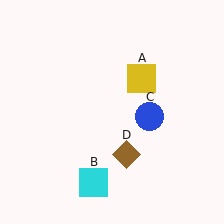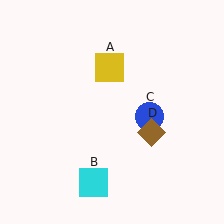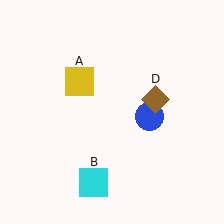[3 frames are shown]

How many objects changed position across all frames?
2 objects changed position: yellow square (object A), brown diamond (object D).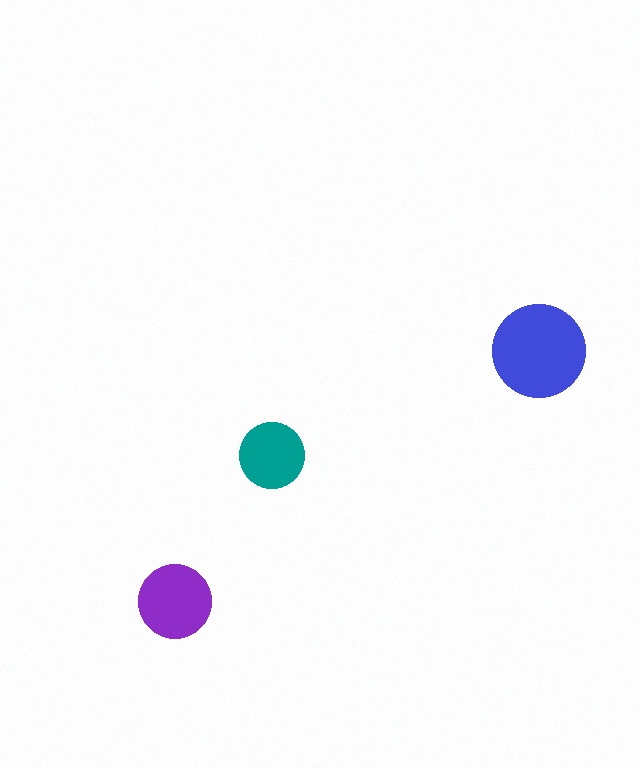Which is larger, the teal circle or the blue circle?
The blue one.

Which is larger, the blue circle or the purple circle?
The blue one.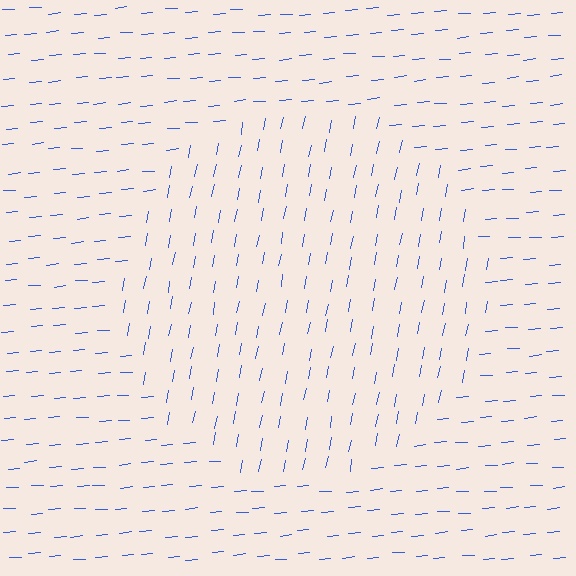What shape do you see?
I see a circle.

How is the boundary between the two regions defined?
The boundary is defined purely by a change in line orientation (approximately 75 degrees difference). All lines are the same color and thickness.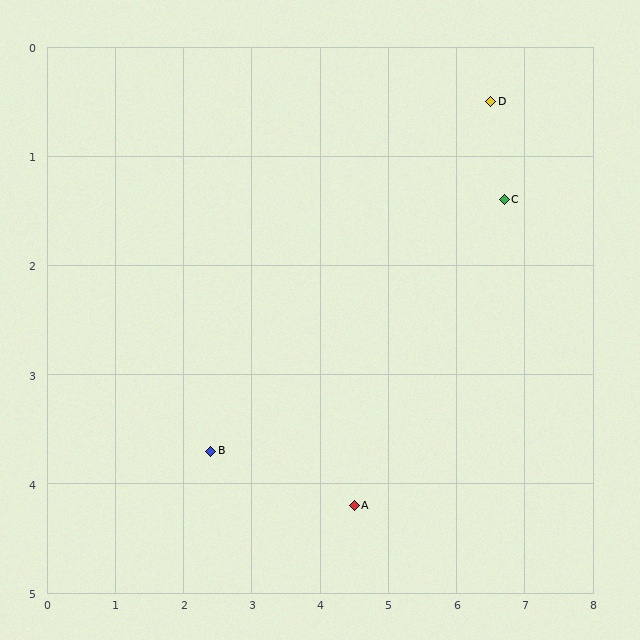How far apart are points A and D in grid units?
Points A and D are about 4.2 grid units apart.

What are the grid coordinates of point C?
Point C is at approximately (6.7, 1.4).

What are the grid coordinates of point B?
Point B is at approximately (2.4, 3.7).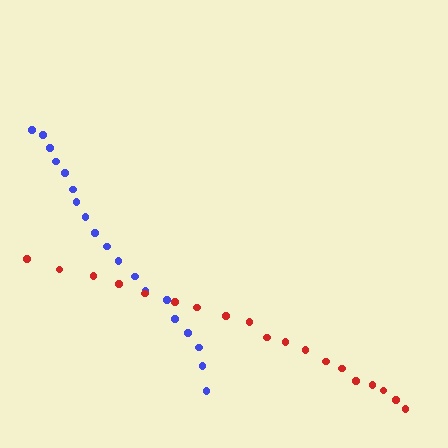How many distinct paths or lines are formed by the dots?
There are 2 distinct paths.